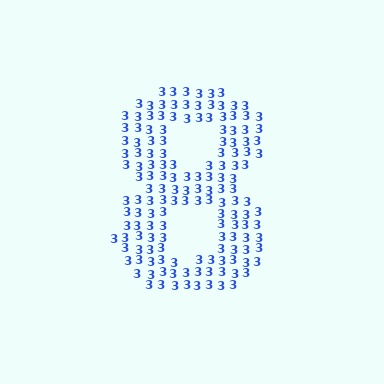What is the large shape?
The large shape is the digit 8.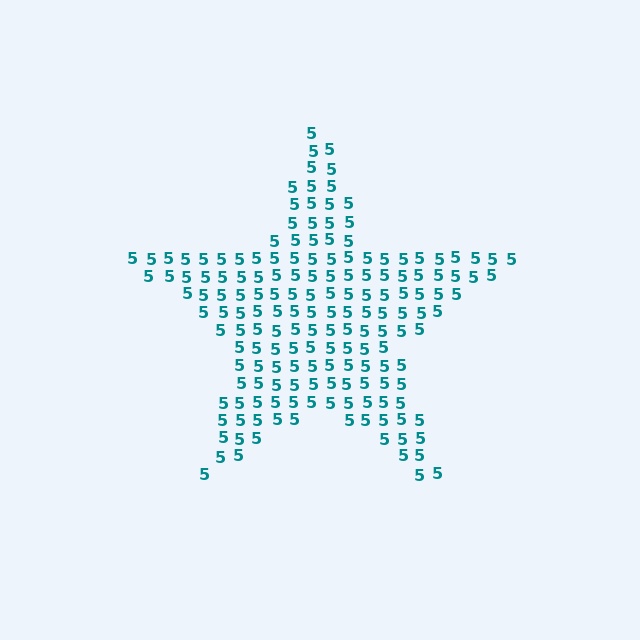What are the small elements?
The small elements are digit 5's.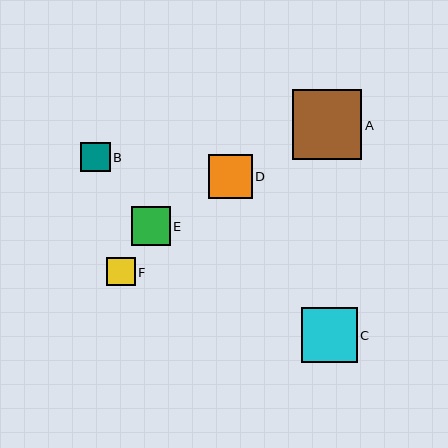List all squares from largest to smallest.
From largest to smallest: A, C, D, E, B, F.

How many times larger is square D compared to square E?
Square D is approximately 1.1 times the size of square E.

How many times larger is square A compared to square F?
Square A is approximately 2.5 times the size of square F.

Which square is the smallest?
Square F is the smallest with a size of approximately 28 pixels.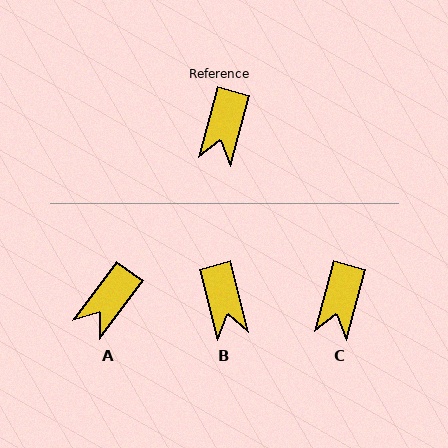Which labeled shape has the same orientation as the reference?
C.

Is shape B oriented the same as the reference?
No, it is off by about 29 degrees.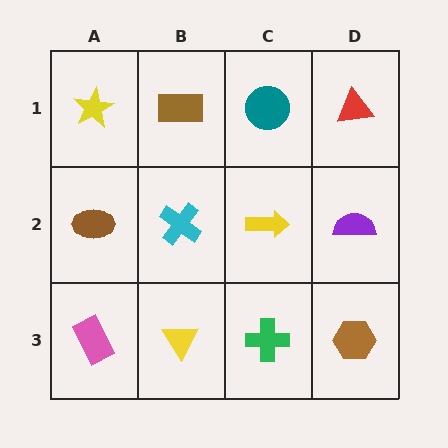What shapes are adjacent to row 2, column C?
A teal circle (row 1, column C), a green cross (row 3, column C), a cyan cross (row 2, column B), a purple semicircle (row 2, column D).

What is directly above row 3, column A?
A brown ellipse.